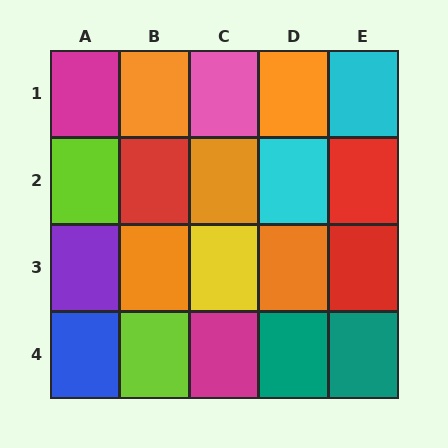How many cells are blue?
1 cell is blue.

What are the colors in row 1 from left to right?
Magenta, orange, pink, orange, cyan.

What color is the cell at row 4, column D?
Teal.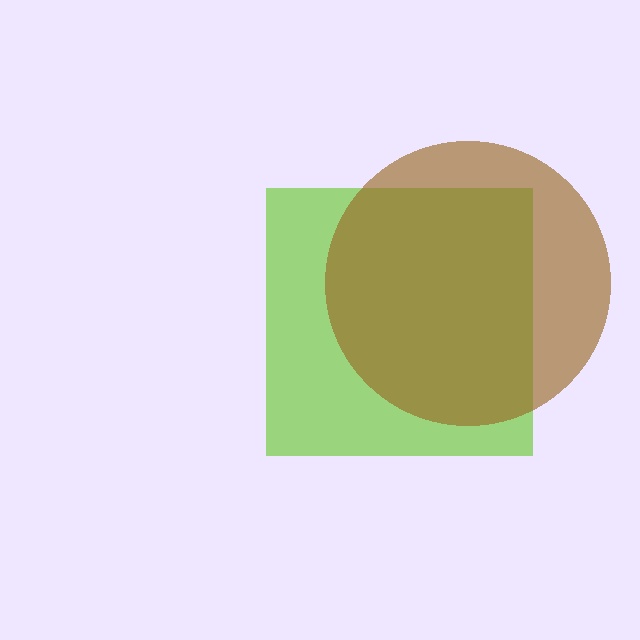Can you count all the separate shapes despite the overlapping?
Yes, there are 2 separate shapes.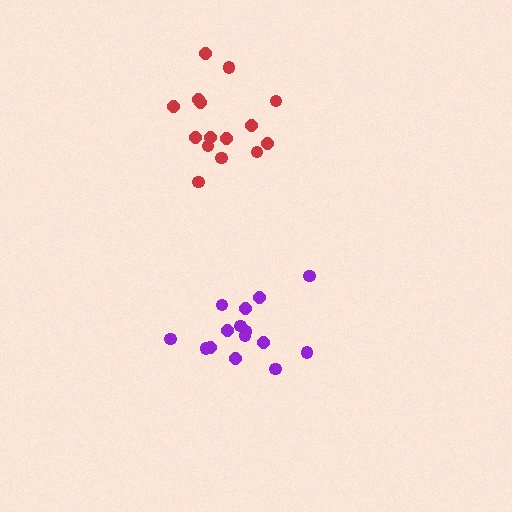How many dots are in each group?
Group 1: 15 dots, Group 2: 15 dots (30 total).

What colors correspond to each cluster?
The clusters are colored: purple, red.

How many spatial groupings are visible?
There are 2 spatial groupings.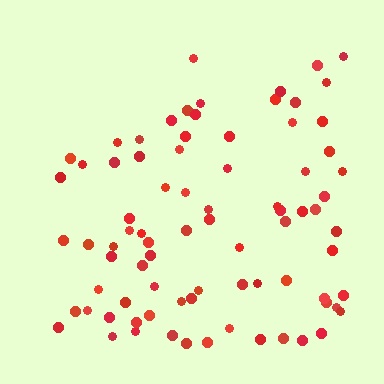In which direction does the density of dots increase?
From top to bottom, with the bottom side densest.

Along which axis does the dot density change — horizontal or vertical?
Vertical.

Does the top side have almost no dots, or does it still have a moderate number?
Still a moderate number, just noticeably fewer than the bottom.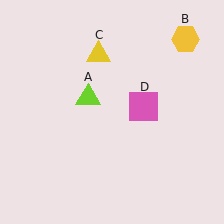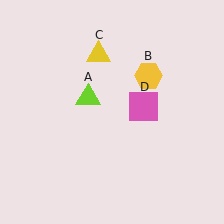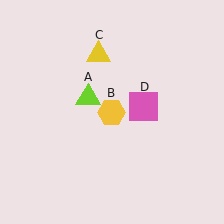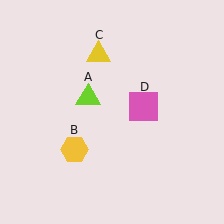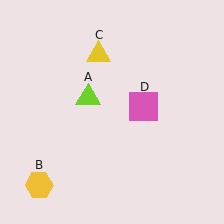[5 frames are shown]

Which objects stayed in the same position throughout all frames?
Lime triangle (object A) and yellow triangle (object C) and pink square (object D) remained stationary.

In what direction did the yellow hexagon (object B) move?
The yellow hexagon (object B) moved down and to the left.